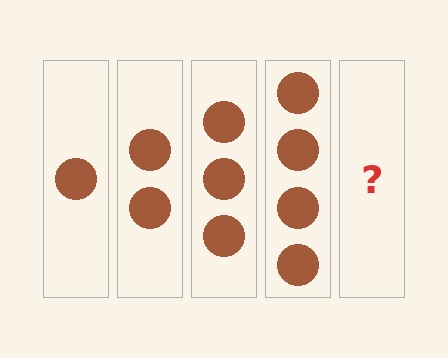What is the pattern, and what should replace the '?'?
The pattern is that each step adds one more circle. The '?' should be 5 circles.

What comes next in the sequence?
The next element should be 5 circles.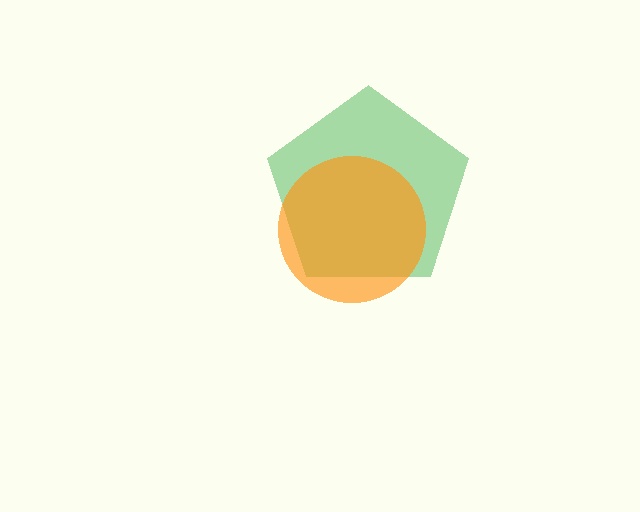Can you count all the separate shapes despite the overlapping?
Yes, there are 2 separate shapes.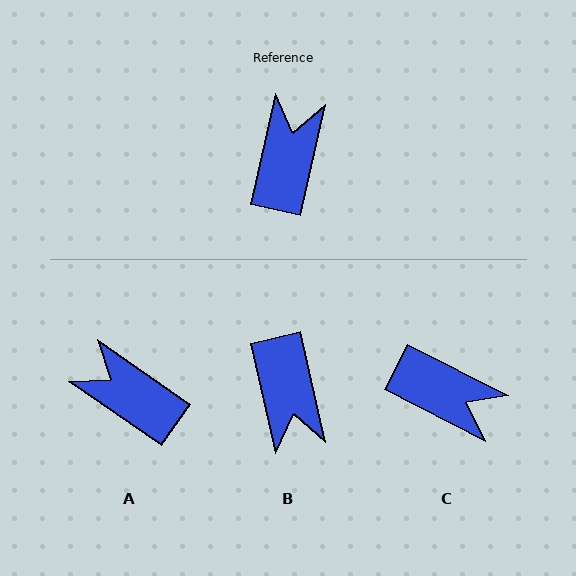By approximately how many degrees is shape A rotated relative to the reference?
Approximately 68 degrees counter-clockwise.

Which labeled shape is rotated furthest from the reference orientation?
B, about 155 degrees away.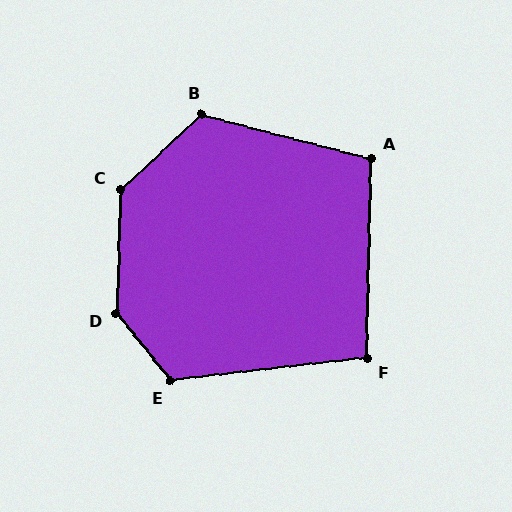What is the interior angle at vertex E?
Approximately 123 degrees (obtuse).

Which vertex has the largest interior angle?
D, at approximately 139 degrees.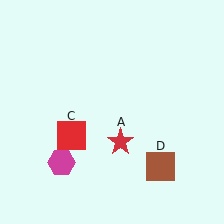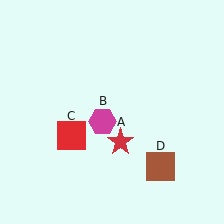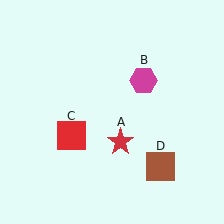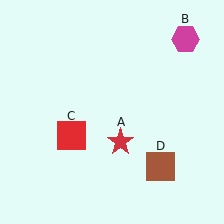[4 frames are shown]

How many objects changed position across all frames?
1 object changed position: magenta hexagon (object B).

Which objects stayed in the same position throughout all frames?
Red star (object A) and red square (object C) and brown square (object D) remained stationary.